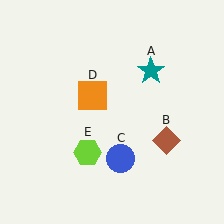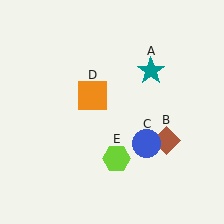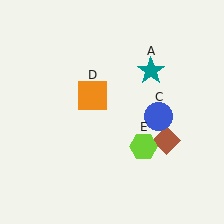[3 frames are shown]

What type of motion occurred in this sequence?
The blue circle (object C), lime hexagon (object E) rotated counterclockwise around the center of the scene.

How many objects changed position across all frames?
2 objects changed position: blue circle (object C), lime hexagon (object E).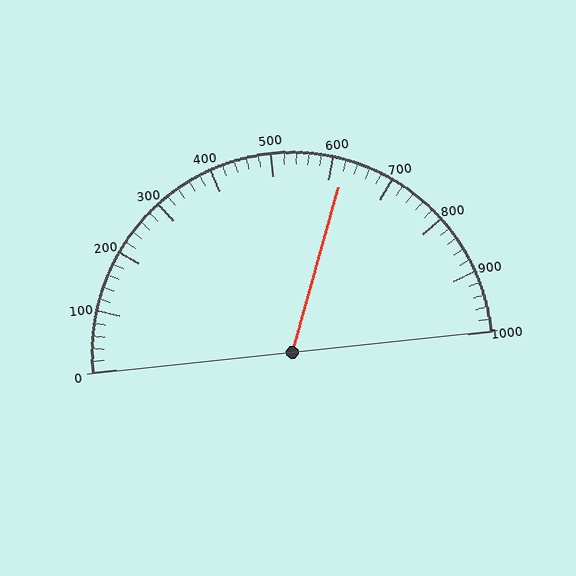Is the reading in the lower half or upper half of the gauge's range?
The reading is in the upper half of the range (0 to 1000).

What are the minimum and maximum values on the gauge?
The gauge ranges from 0 to 1000.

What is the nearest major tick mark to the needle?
The nearest major tick mark is 600.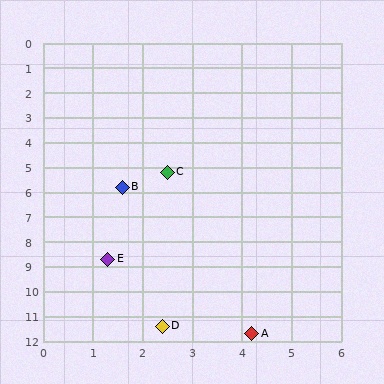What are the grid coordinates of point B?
Point B is at approximately (1.6, 5.8).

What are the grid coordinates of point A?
Point A is at approximately (4.2, 11.7).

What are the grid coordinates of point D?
Point D is at approximately (2.4, 11.4).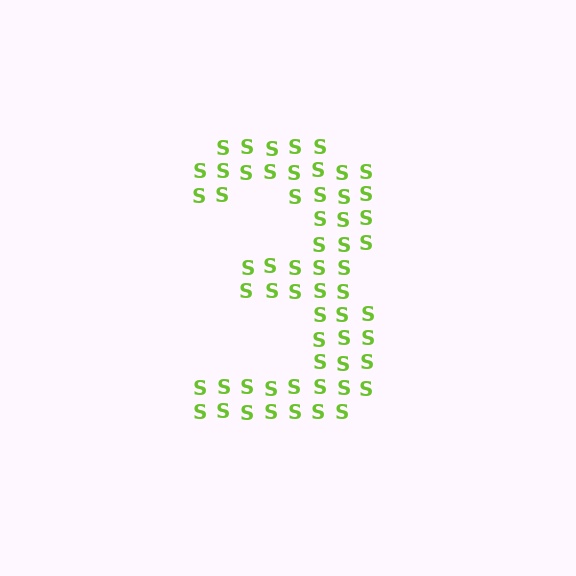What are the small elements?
The small elements are letter S's.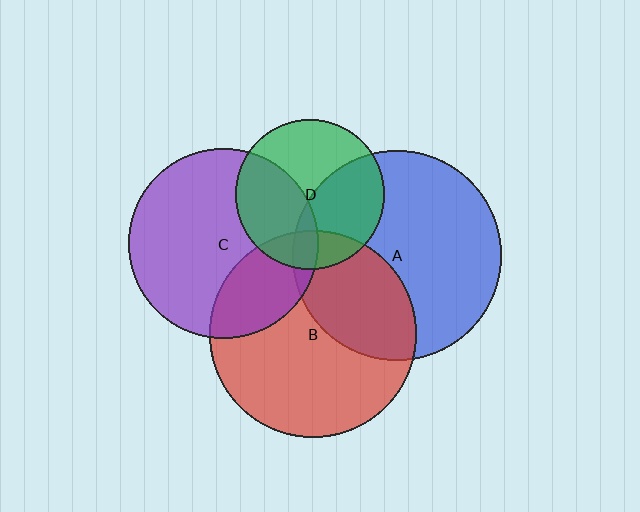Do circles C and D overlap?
Yes.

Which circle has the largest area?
Circle A (blue).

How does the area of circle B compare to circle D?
Approximately 1.9 times.